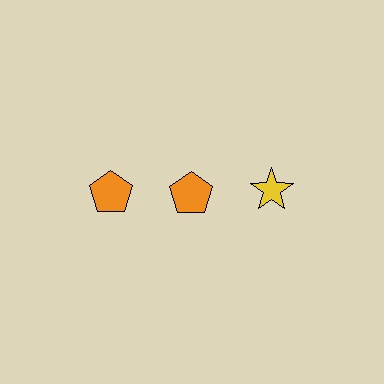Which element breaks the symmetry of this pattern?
The yellow star in the top row, center column breaks the symmetry. All other shapes are orange pentagons.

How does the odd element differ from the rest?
It differs in both color (yellow instead of orange) and shape (star instead of pentagon).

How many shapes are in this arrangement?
There are 3 shapes arranged in a grid pattern.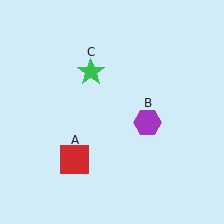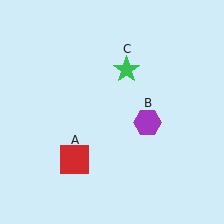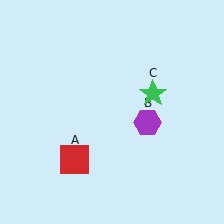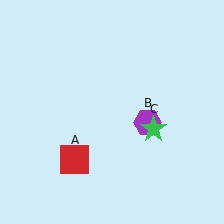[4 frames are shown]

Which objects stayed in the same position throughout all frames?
Red square (object A) and purple hexagon (object B) remained stationary.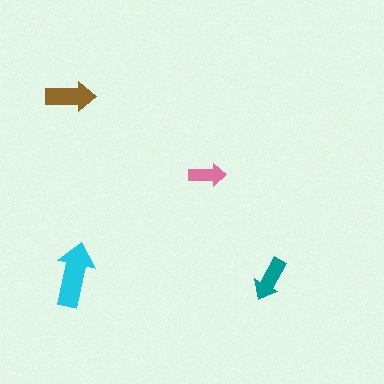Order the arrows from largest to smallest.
the cyan one, the brown one, the teal one, the pink one.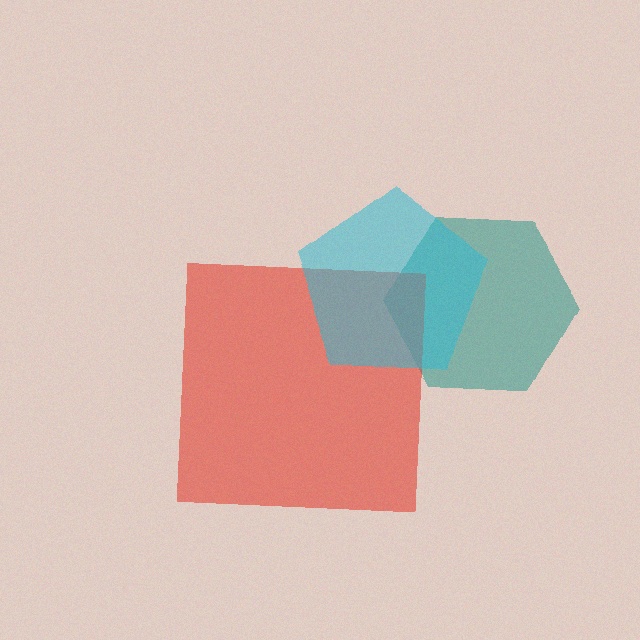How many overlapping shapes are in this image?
There are 3 overlapping shapes in the image.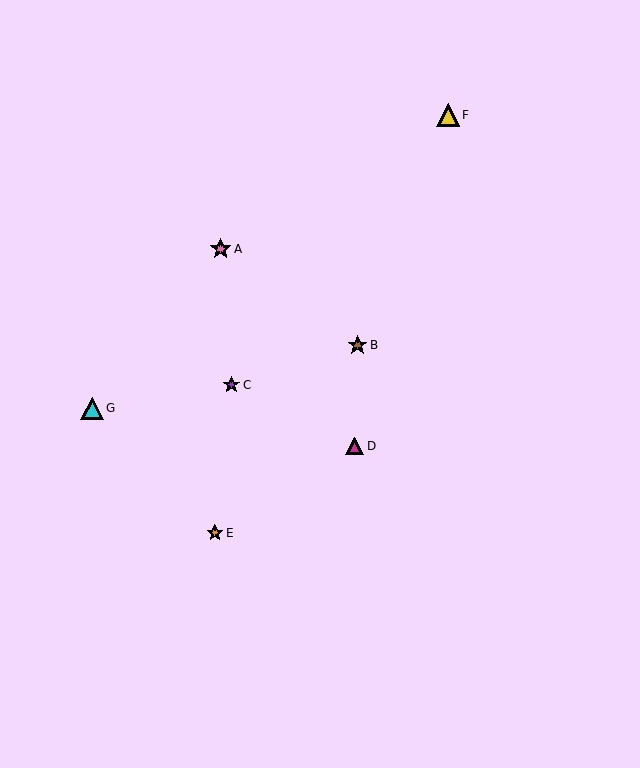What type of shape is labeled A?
Shape A is a pink star.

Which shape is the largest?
The cyan triangle (labeled G) is the largest.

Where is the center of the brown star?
The center of the brown star is at (358, 345).